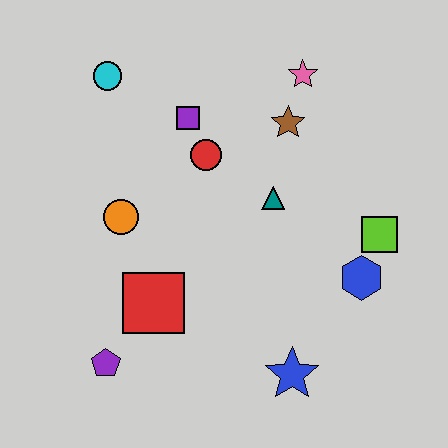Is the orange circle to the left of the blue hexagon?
Yes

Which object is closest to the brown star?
The pink star is closest to the brown star.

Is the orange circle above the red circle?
No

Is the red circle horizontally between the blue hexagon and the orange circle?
Yes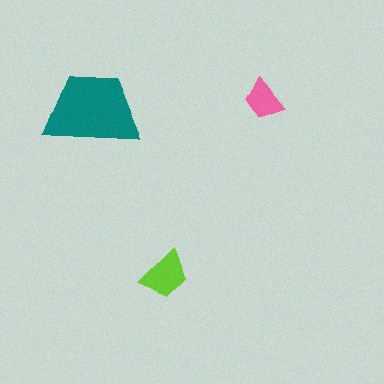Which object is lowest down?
The lime trapezoid is bottommost.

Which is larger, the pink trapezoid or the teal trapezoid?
The teal one.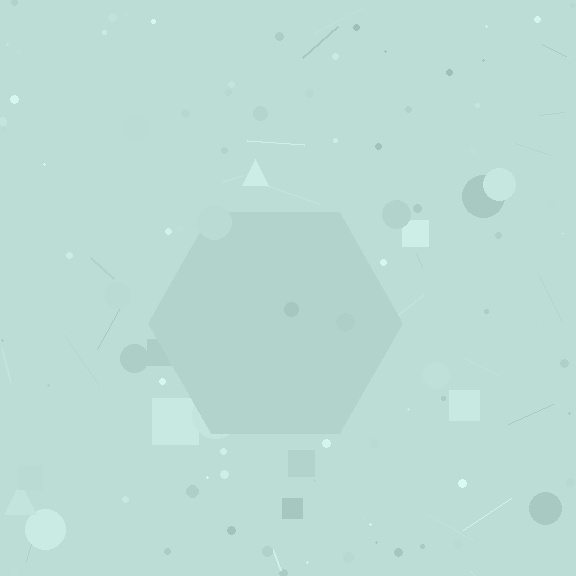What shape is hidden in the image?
A hexagon is hidden in the image.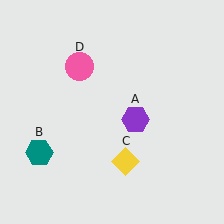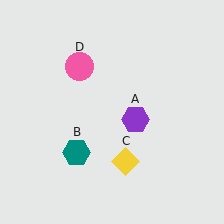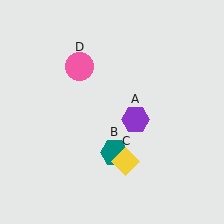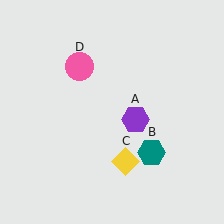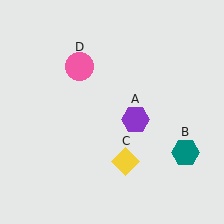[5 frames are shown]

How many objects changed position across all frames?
1 object changed position: teal hexagon (object B).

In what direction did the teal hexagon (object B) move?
The teal hexagon (object B) moved right.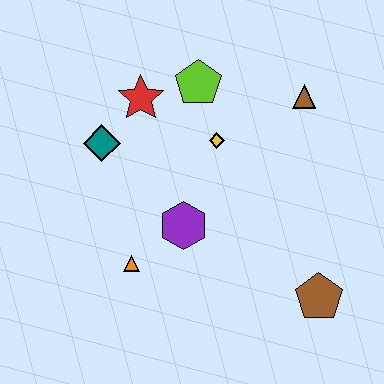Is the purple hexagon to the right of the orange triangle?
Yes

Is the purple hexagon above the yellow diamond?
No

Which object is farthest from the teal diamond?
The brown pentagon is farthest from the teal diamond.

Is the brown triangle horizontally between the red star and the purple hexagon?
No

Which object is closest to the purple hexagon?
The orange triangle is closest to the purple hexagon.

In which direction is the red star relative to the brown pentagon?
The red star is above the brown pentagon.